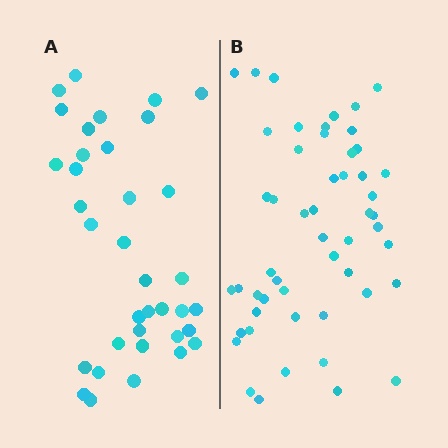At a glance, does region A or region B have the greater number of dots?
Region B (the right region) has more dots.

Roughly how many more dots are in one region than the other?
Region B has approximately 15 more dots than region A.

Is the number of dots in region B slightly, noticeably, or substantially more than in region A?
Region B has noticeably more, but not dramatically so. The ratio is roughly 1.4 to 1.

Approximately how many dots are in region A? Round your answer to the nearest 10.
About 40 dots. (The exact count is 36, which rounds to 40.)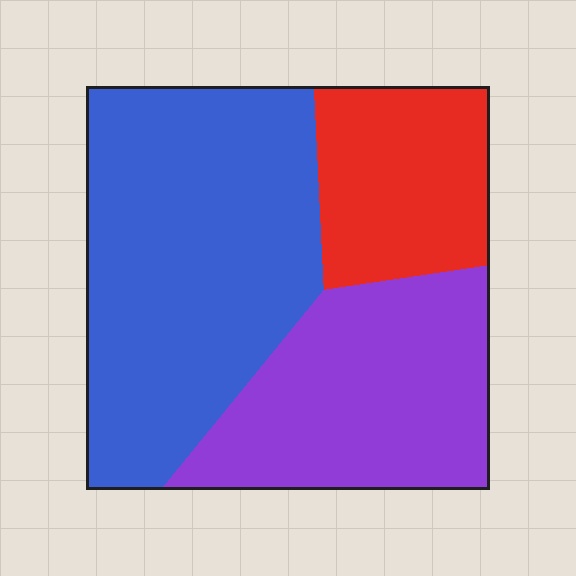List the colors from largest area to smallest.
From largest to smallest: blue, purple, red.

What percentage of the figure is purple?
Purple covers around 30% of the figure.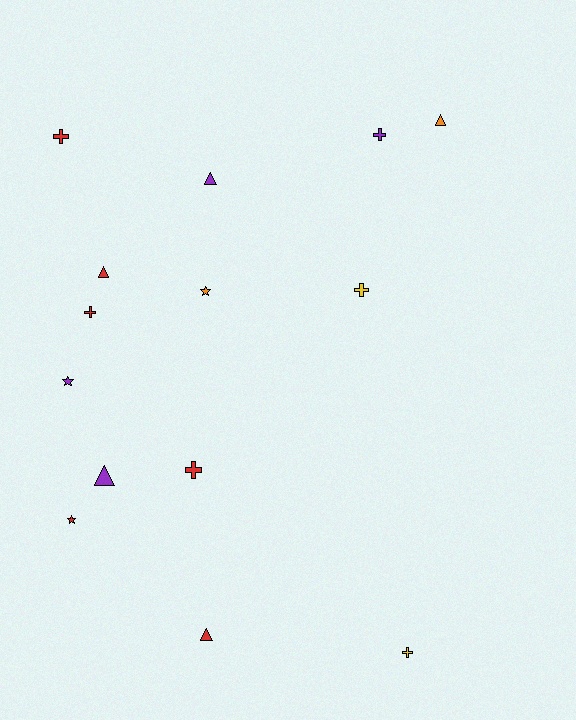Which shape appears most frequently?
Cross, with 6 objects.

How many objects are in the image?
There are 14 objects.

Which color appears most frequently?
Red, with 6 objects.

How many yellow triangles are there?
There are no yellow triangles.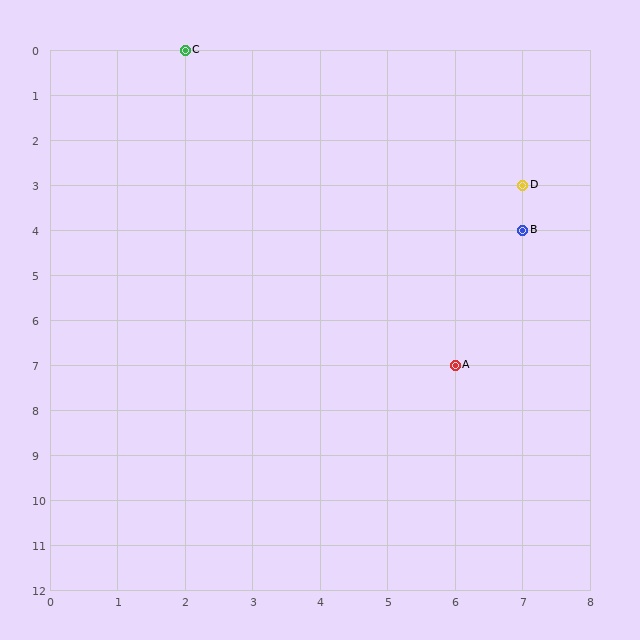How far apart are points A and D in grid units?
Points A and D are 1 column and 4 rows apart (about 4.1 grid units diagonally).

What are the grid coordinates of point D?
Point D is at grid coordinates (7, 3).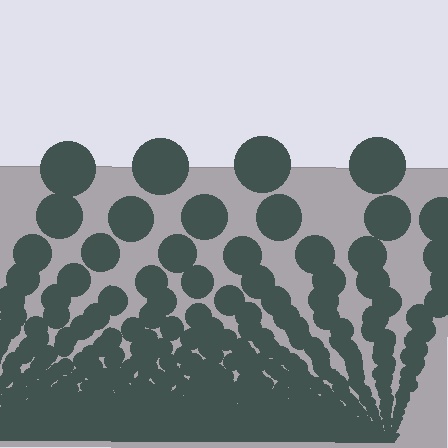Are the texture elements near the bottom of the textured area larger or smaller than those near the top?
Smaller. The gradient is inverted — elements near the bottom are smaller and denser.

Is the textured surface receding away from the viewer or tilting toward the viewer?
The surface appears to tilt toward the viewer. Texture elements get larger and sparser toward the top.